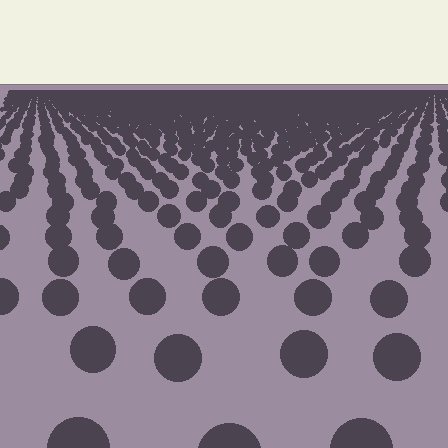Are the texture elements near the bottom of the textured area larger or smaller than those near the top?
Larger. Near the bottom, elements are closer to the viewer and appear at a bigger on-screen size.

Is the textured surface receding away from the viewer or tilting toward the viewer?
The surface is receding away from the viewer. Texture elements get smaller and denser toward the top.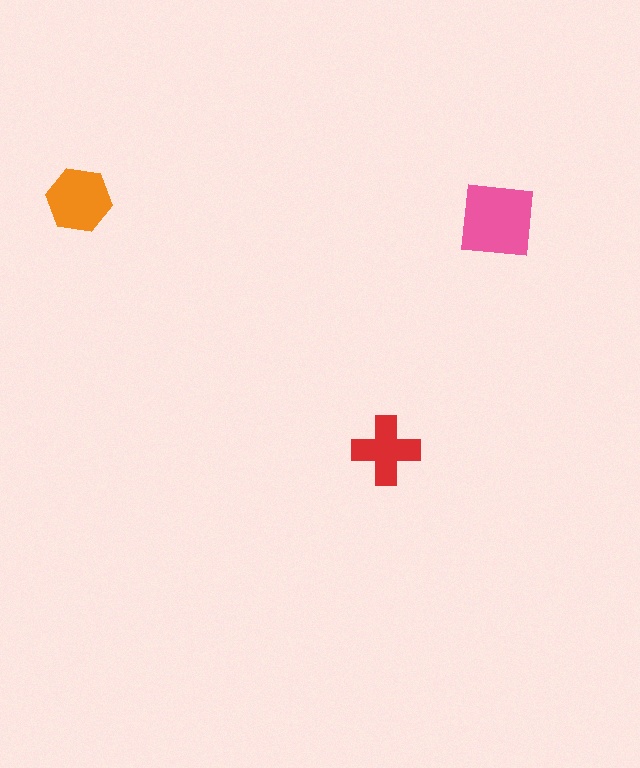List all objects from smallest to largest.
The red cross, the orange hexagon, the pink square.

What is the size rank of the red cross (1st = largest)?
3rd.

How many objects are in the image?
There are 3 objects in the image.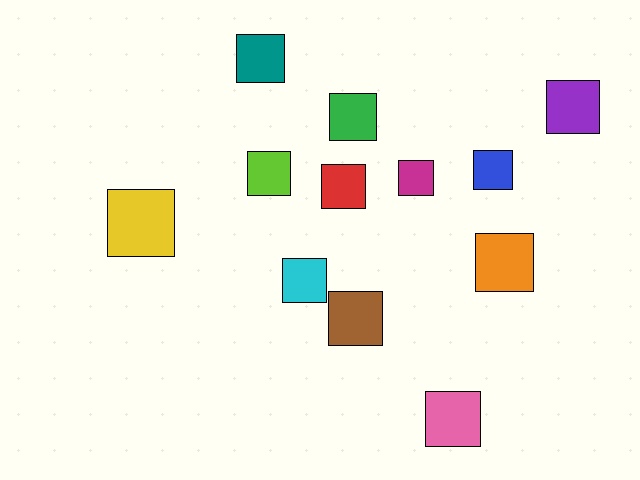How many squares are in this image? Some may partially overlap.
There are 12 squares.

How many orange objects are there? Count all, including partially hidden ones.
There is 1 orange object.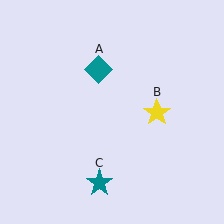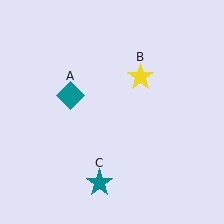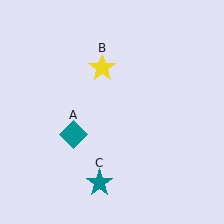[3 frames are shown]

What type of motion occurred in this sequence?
The teal diamond (object A), yellow star (object B) rotated counterclockwise around the center of the scene.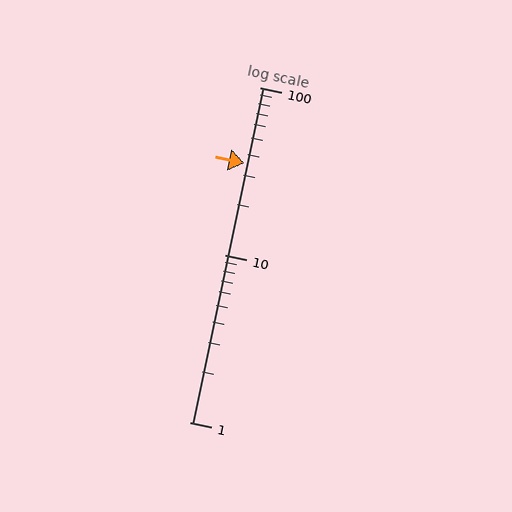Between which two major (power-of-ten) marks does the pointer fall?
The pointer is between 10 and 100.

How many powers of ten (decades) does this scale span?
The scale spans 2 decades, from 1 to 100.